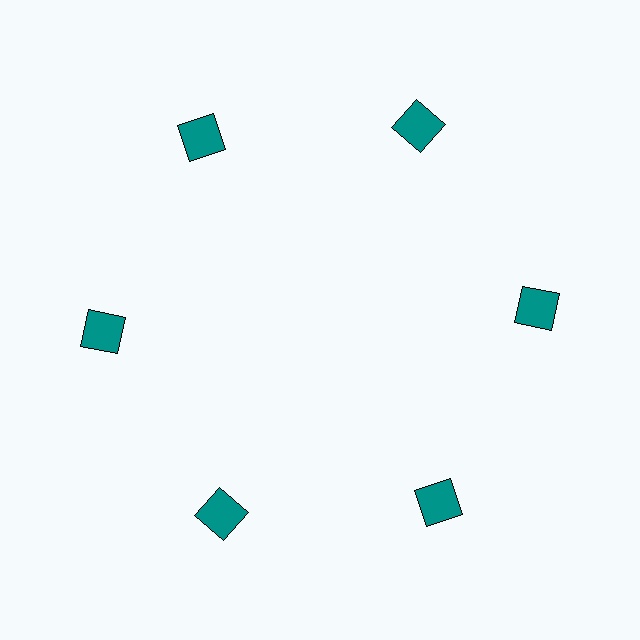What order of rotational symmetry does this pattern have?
This pattern has 6-fold rotational symmetry.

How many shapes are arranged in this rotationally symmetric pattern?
There are 6 shapes, arranged in 6 groups of 1.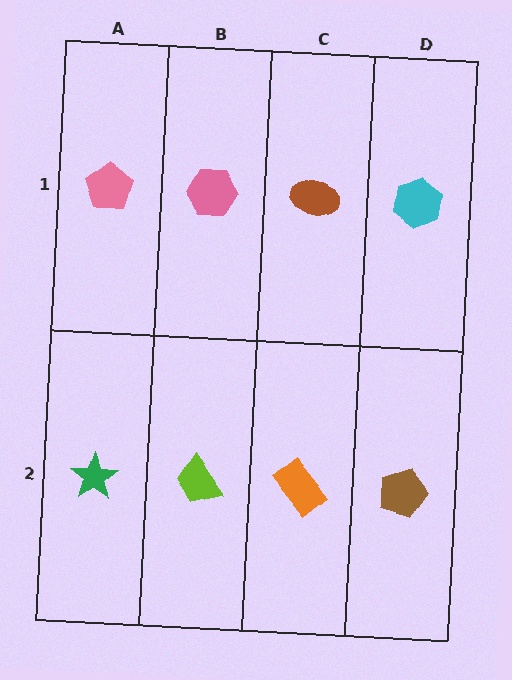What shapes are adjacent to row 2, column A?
A pink pentagon (row 1, column A), a lime trapezoid (row 2, column B).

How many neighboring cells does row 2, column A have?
2.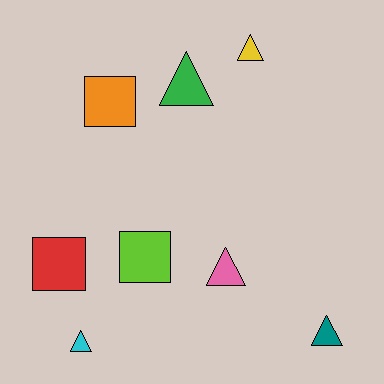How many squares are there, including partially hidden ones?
There are 3 squares.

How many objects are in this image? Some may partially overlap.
There are 8 objects.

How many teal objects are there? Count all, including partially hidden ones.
There is 1 teal object.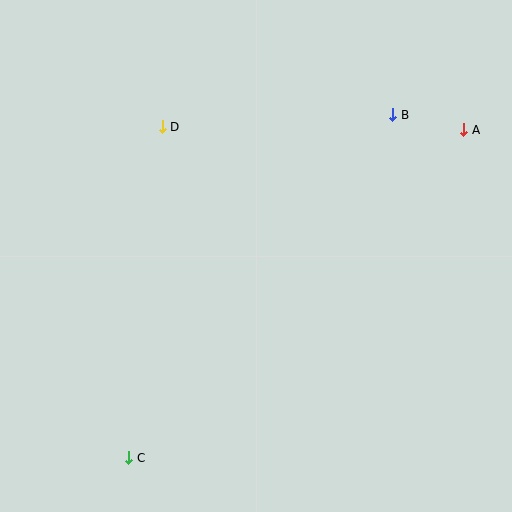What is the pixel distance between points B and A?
The distance between B and A is 72 pixels.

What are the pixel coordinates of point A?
Point A is at (464, 130).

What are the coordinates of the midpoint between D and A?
The midpoint between D and A is at (313, 128).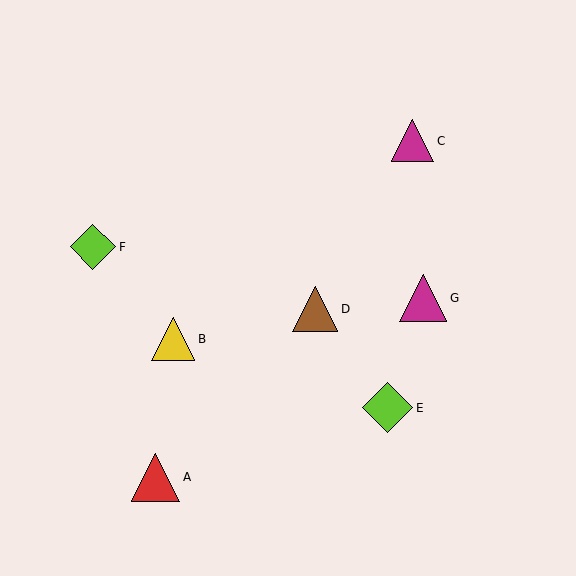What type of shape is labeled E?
Shape E is a lime diamond.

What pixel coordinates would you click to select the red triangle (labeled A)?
Click at (156, 477) to select the red triangle A.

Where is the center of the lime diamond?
The center of the lime diamond is at (388, 408).